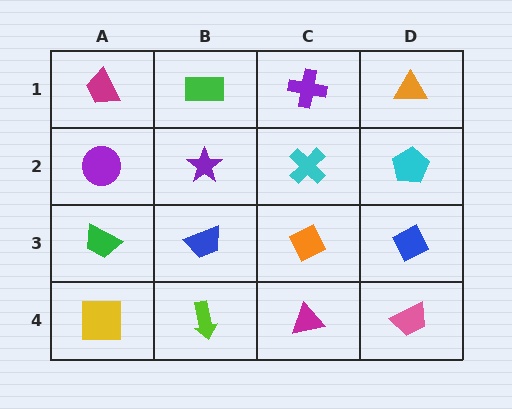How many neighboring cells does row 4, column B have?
3.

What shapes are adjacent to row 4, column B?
A blue trapezoid (row 3, column B), a yellow square (row 4, column A), a magenta triangle (row 4, column C).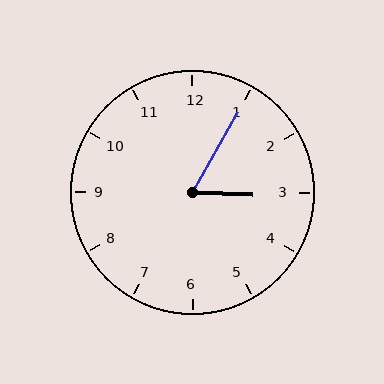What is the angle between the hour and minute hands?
Approximately 62 degrees.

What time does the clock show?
3:05.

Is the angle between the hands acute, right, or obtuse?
It is acute.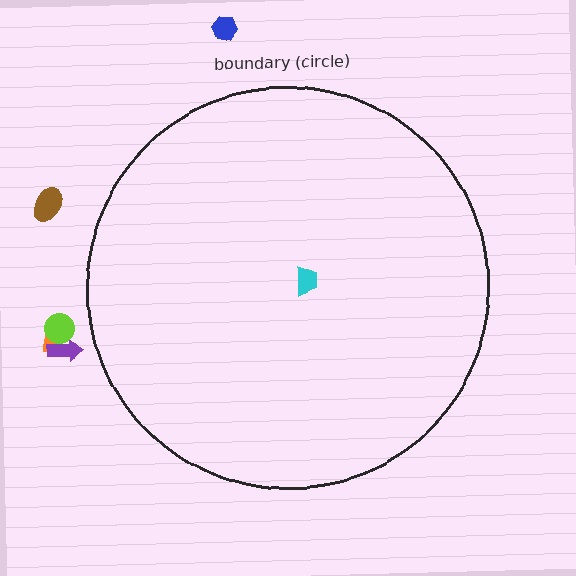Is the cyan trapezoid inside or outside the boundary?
Inside.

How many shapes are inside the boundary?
1 inside, 5 outside.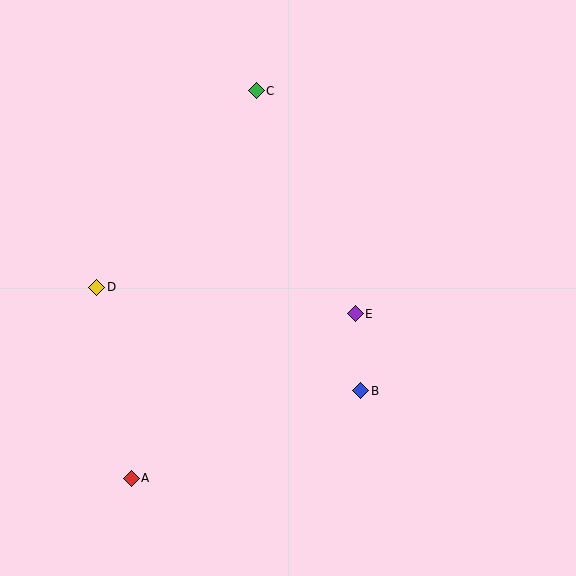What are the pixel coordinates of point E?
Point E is at (355, 314).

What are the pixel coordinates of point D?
Point D is at (97, 287).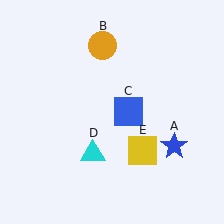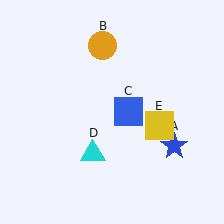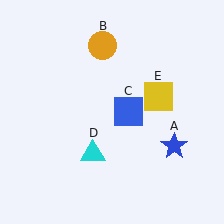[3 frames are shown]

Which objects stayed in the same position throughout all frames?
Blue star (object A) and orange circle (object B) and blue square (object C) and cyan triangle (object D) remained stationary.